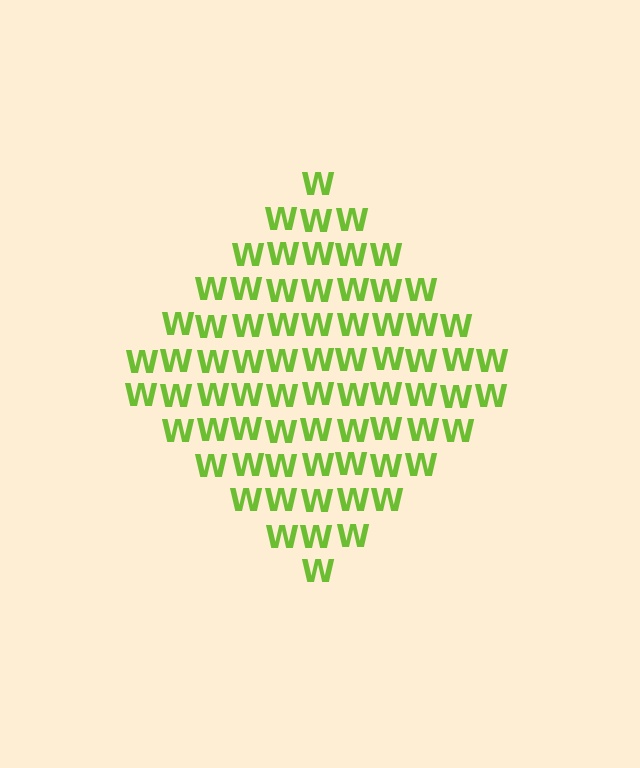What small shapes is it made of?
It is made of small letter W's.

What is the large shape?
The large shape is a diamond.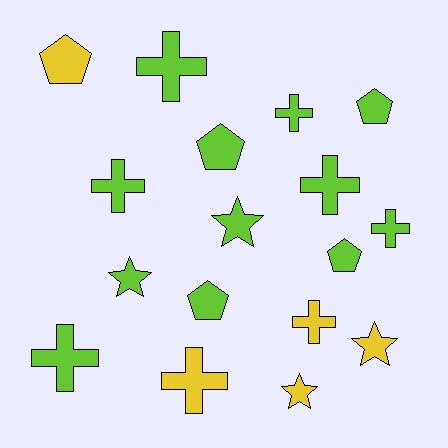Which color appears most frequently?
Lime, with 12 objects.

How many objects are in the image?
There are 17 objects.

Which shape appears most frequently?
Cross, with 8 objects.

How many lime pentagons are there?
There are 4 lime pentagons.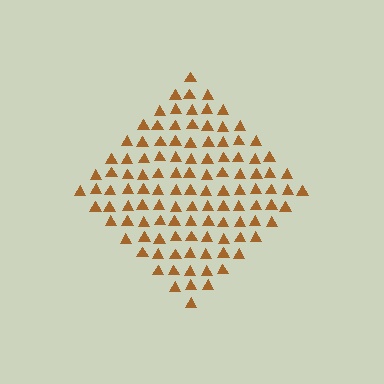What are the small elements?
The small elements are triangles.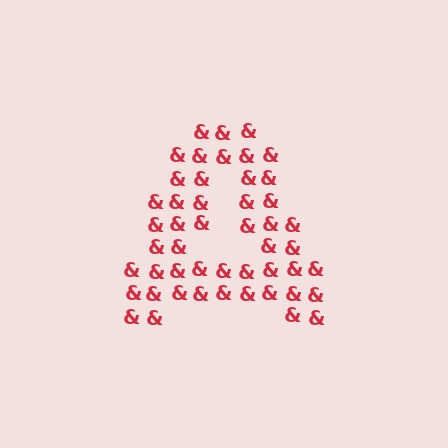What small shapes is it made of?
It is made of small ampersands.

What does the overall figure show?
The overall figure shows the letter A.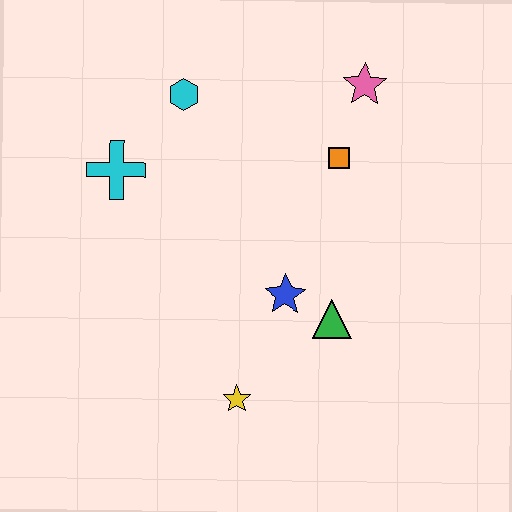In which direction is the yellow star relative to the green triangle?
The yellow star is to the left of the green triangle.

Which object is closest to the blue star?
The green triangle is closest to the blue star.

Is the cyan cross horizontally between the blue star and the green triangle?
No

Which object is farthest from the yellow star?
The pink star is farthest from the yellow star.